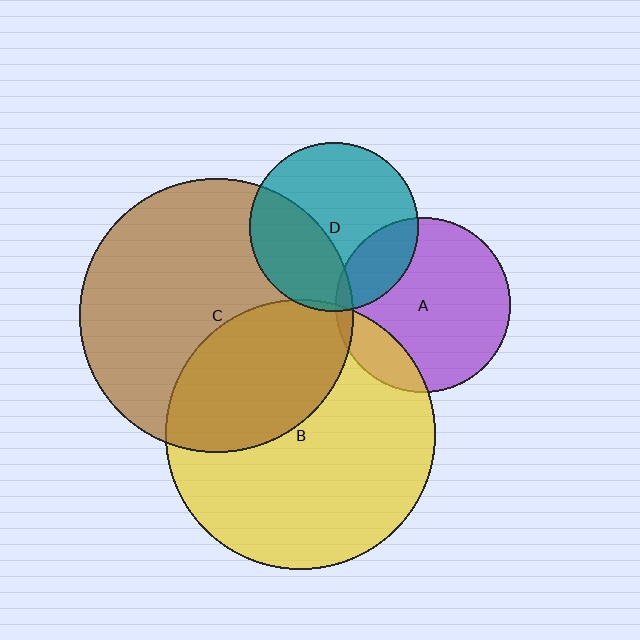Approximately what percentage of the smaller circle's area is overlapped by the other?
Approximately 5%.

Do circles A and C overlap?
Yes.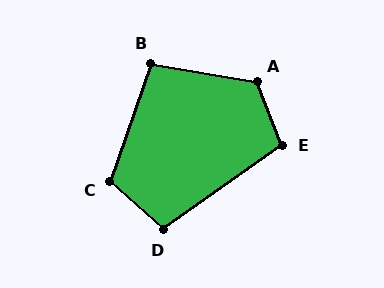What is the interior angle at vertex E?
Approximately 104 degrees (obtuse).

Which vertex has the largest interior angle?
A, at approximately 121 degrees.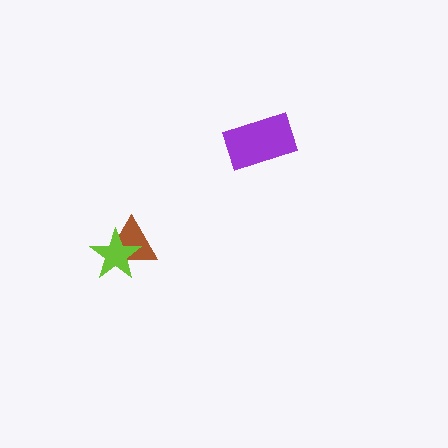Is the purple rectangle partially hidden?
No, no other shape covers it.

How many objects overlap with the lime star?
1 object overlaps with the lime star.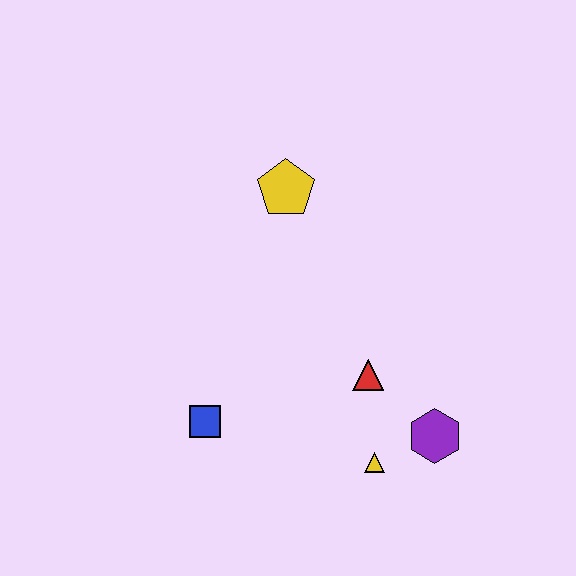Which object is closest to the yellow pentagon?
The red triangle is closest to the yellow pentagon.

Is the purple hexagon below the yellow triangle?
No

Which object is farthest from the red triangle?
The yellow pentagon is farthest from the red triangle.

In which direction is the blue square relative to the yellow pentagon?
The blue square is below the yellow pentagon.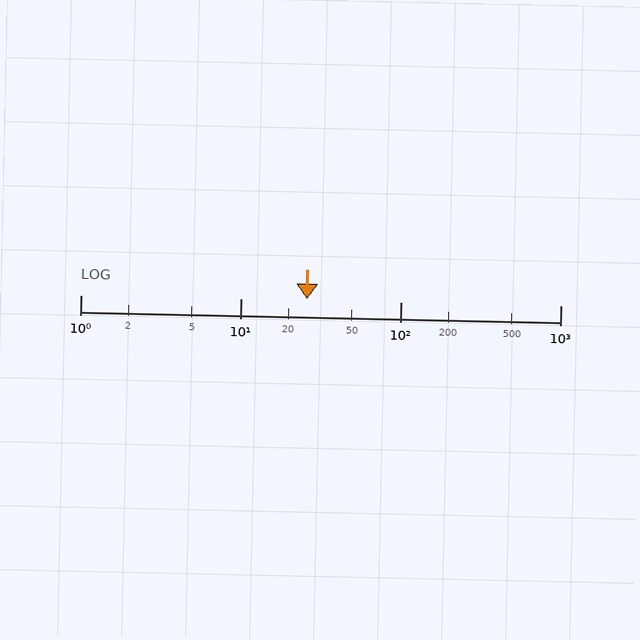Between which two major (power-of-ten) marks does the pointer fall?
The pointer is between 10 and 100.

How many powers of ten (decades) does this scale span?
The scale spans 3 decades, from 1 to 1000.